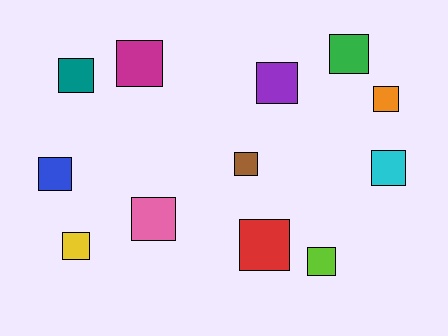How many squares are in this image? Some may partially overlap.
There are 12 squares.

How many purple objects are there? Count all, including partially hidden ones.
There is 1 purple object.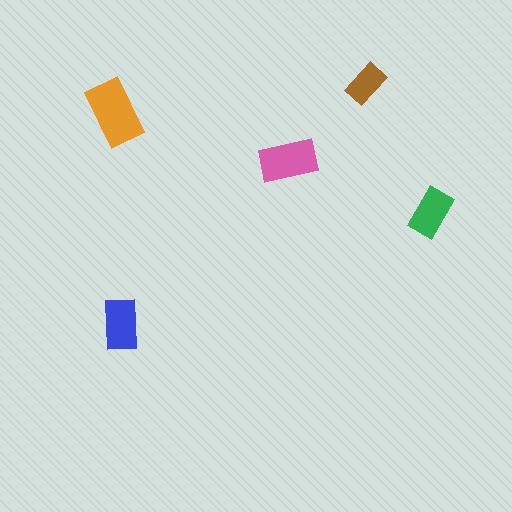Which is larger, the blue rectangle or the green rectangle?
The blue one.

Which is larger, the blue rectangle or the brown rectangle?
The blue one.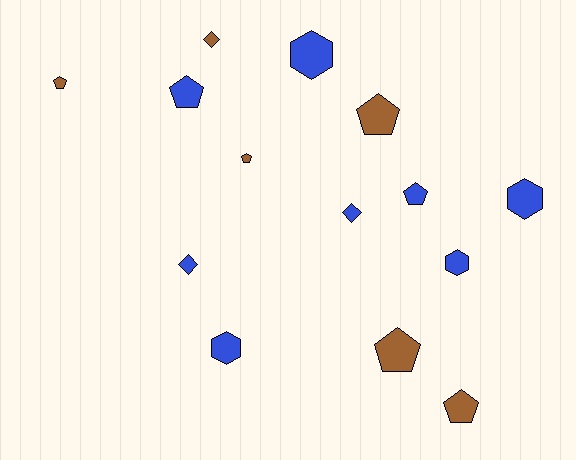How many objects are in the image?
There are 14 objects.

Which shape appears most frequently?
Pentagon, with 7 objects.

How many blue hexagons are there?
There are 4 blue hexagons.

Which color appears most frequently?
Blue, with 8 objects.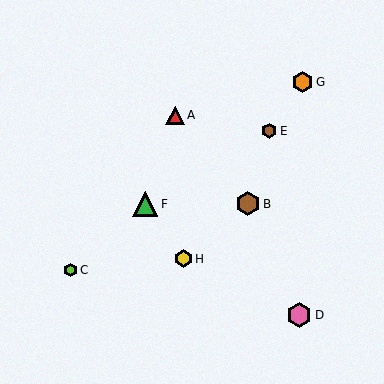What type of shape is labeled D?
Shape D is a pink hexagon.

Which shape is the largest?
The green triangle (labeled F) is the largest.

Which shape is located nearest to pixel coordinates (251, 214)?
The brown hexagon (labeled B) at (248, 204) is nearest to that location.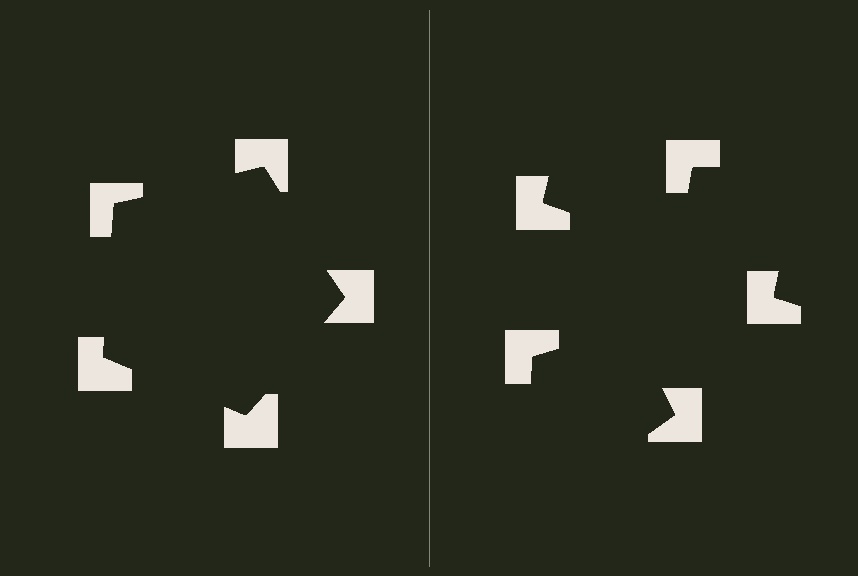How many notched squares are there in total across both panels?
10 — 5 on each side.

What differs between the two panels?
The notched squares are positioned identically on both sides; only the wedge orientations differ. On the left they align to a pentagon; on the right they are misaligned.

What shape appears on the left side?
An illusory pentagon.